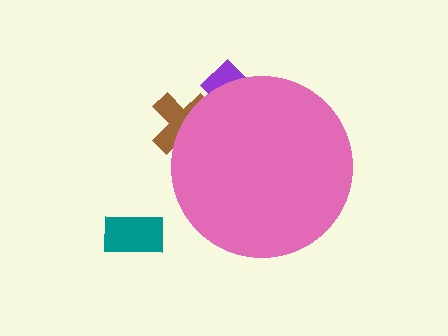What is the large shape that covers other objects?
A pink circle.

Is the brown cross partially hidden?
Yes, the brown cross is partially hidden behind the pink circle.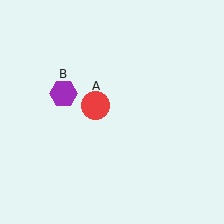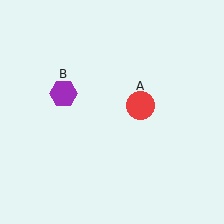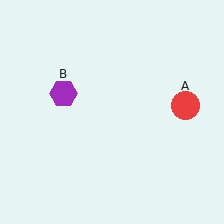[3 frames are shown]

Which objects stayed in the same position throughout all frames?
Purple hexagon (object B) remained stationary.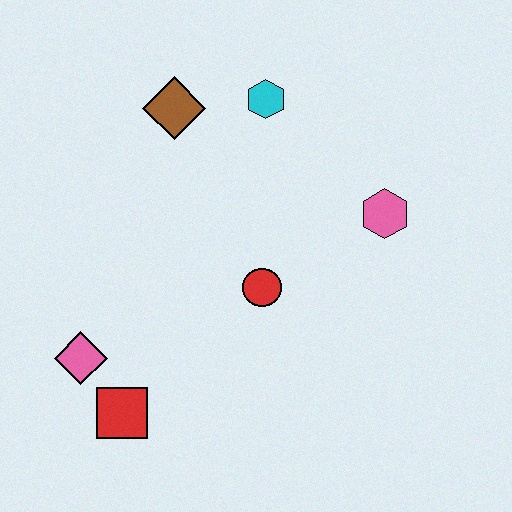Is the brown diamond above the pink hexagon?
Yes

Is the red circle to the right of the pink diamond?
Yes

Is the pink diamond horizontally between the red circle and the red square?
No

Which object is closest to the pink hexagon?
The red circle is closest to the pink hexagon.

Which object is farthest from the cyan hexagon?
The red square is farthest from the cyan hexagon.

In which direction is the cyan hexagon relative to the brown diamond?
The cyan hexagon is to the right of the brown diamond.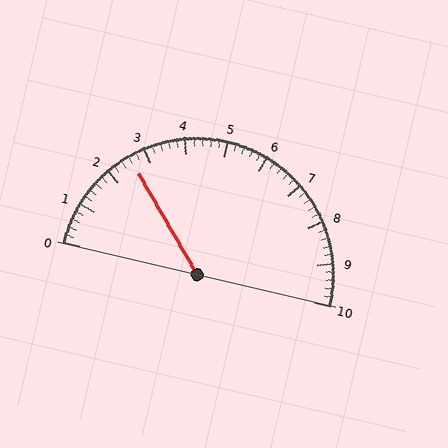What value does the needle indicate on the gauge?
The needle indicates approximately 2.6.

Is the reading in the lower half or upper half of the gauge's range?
The reading is in the lower half of the range (0 to 10).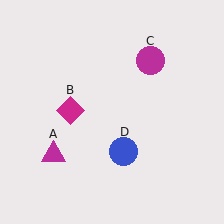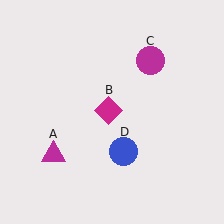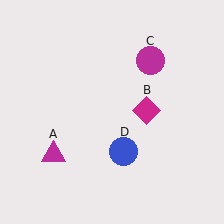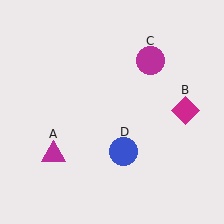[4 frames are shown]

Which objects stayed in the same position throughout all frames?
Magenta triangle (object A) and magenta circle (object C) and blue circle (object D) remained stationary.